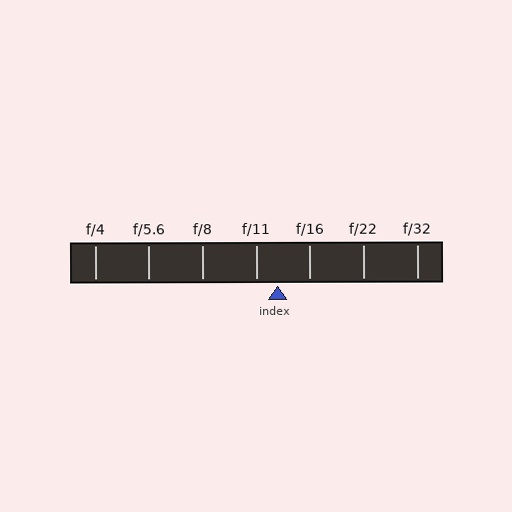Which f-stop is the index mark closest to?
The index mark is closest to f/11.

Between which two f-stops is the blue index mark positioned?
The index mark is between f/11 and f/16.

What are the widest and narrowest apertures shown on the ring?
The widest aperture shown is f/4 and the narrowest is f/32.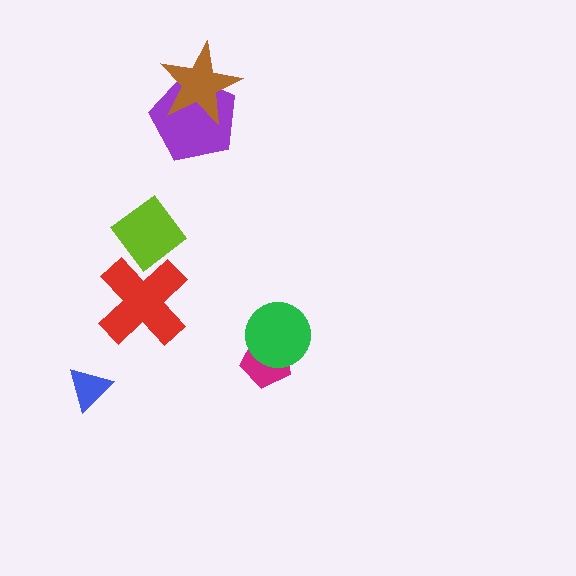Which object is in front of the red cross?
The lime diamond is in front of the red cross.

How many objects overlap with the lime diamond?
1 object overlaps with the lime diamond.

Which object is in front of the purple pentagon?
The brown star is in front of the purple pentagon.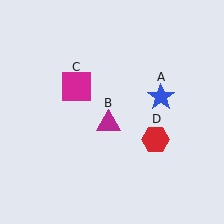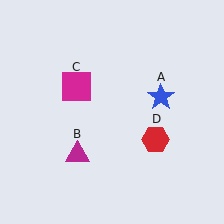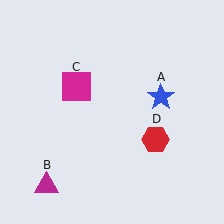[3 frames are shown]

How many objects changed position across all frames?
1 object changed position: magenta triangle (object B).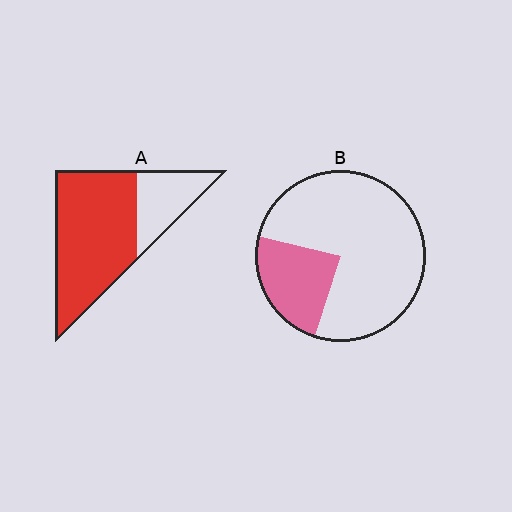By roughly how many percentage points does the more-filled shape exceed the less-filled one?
By roughly 50 percentage points (A over B).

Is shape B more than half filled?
No.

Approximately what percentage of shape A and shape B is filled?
A is approximately 70% and B is approximately 25%.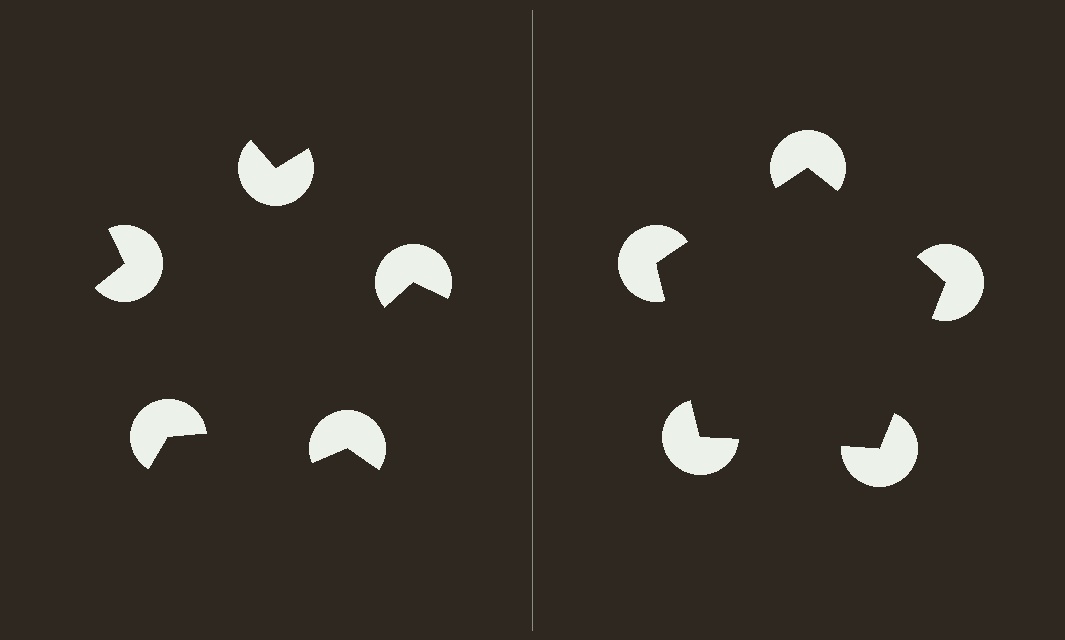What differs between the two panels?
The pac-man discs are positioned identically on both sides; only the wedge orientations differ. On the right they align to a pentagon; on the left they are misaligned.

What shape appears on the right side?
An illusory pentagon.